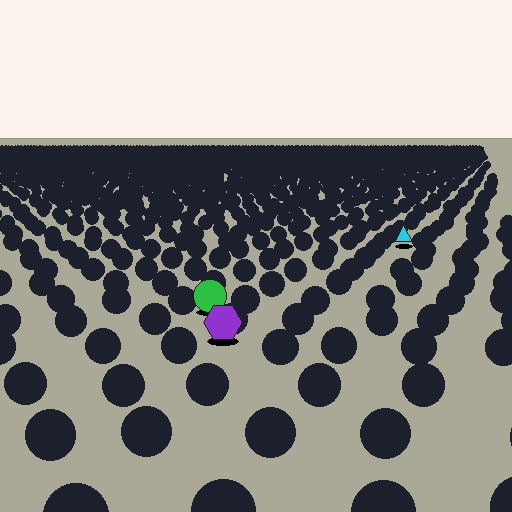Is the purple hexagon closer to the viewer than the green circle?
Yes. The purple hexagon is closer — you can tell from the texture gradient: the ground texture is coarser near it.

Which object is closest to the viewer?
The purple hexagon is closest. The texture marks near it are larger and more spread out.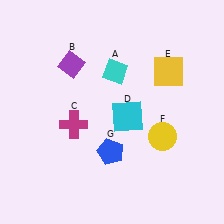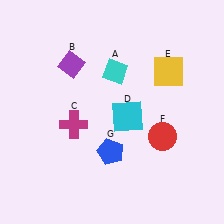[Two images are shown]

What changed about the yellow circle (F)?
In Image 1, F is yellow. In Image 2, it changed to red.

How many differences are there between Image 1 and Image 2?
There is 1 difference between the two images.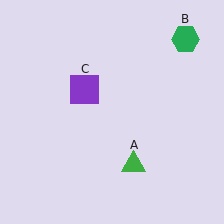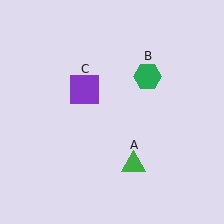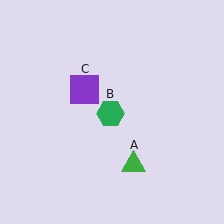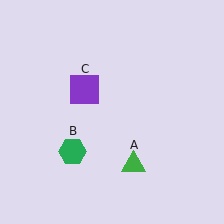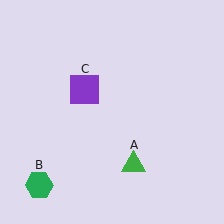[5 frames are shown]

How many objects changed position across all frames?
1 object changed position: green hexagon (object B).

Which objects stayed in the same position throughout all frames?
Green triangle (object A) and purple square (object C) remained stationary.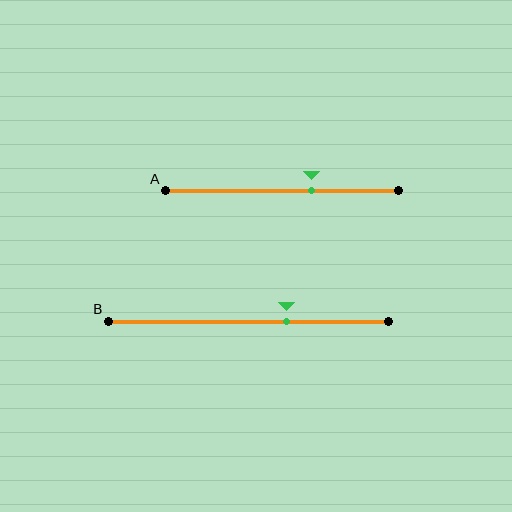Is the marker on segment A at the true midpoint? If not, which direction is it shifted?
No, the marker on segment A is shifted to the right by about 13% of the segment length.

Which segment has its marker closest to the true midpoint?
Segment A has its marker closest to the true midpoint.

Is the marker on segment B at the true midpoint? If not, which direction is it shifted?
No, the marker on segment B is shifted to the right by about 14% of the segment length.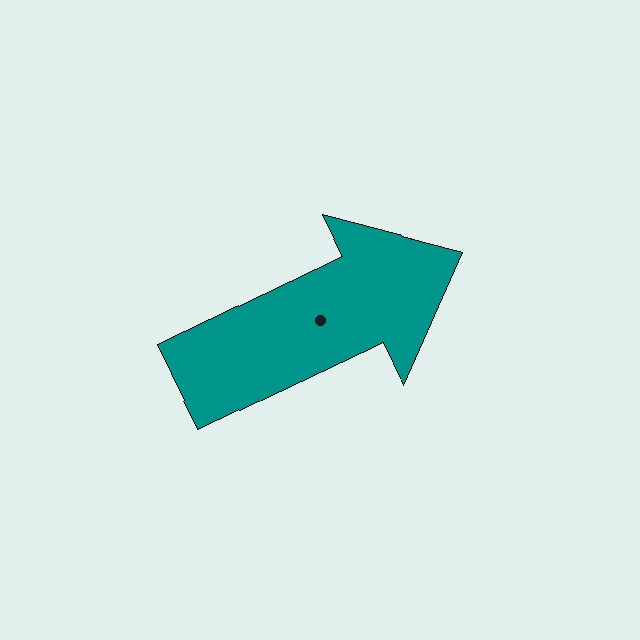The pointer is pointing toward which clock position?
Roughly 2 o'clock.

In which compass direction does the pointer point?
Northeast.